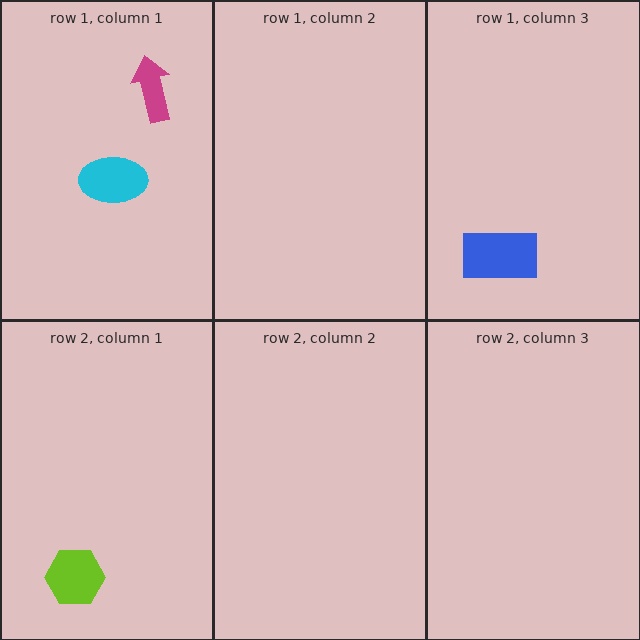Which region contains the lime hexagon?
The row 2, column 1 region.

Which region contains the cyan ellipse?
The row 1, column 1 region.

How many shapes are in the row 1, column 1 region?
2.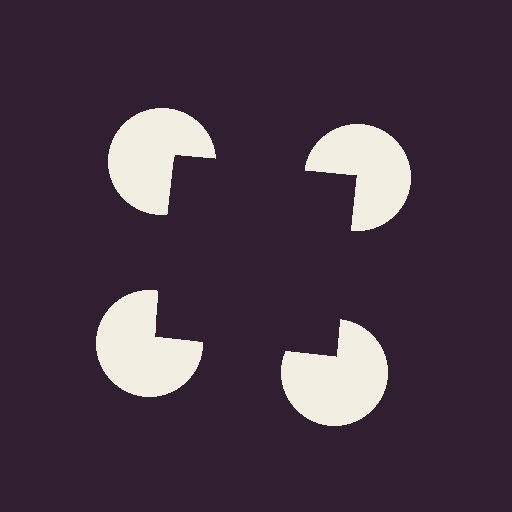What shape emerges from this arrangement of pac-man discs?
An illusory square — its edges are inferred from the aligned wedge cuts in the pac-man discs, not physically drawn.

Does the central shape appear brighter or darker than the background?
It typically appears slightly darker than the background, even though no actual brightness change is drawn.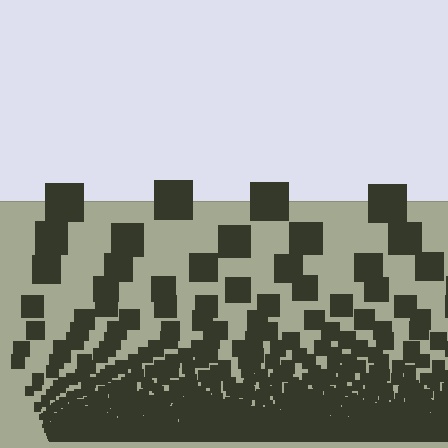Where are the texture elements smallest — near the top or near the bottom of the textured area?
Near the bottom.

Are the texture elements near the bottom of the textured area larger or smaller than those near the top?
Smaller. The gradient is inverted — elements near the bottom are smaller and denser.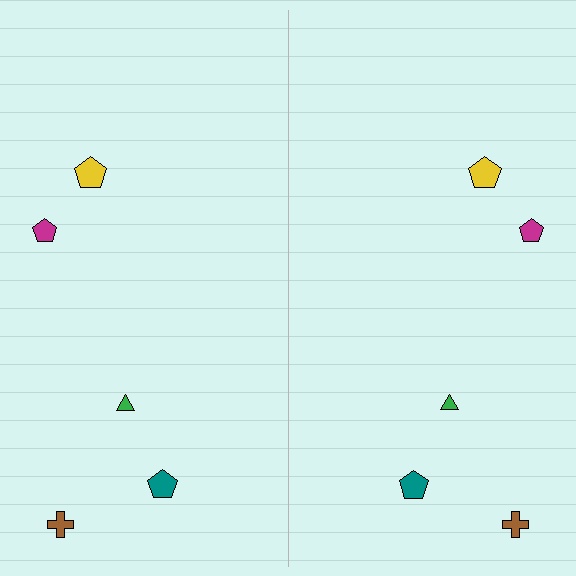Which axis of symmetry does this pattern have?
The pattern has a vertical axis of symmetry running through the center of the image.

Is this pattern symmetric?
Yes, this pattern has bilateral (reflection) symmetry.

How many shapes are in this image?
There are 10 shapes in this image.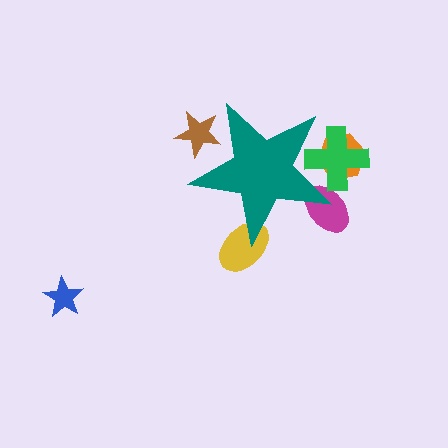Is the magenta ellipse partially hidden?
Yes, the magenta ellipse is partially hidden behind the teal star.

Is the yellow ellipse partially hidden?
Yes, the yellow ellipse is partially hidden behind the teal star.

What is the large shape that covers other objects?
A teal star.